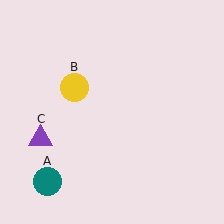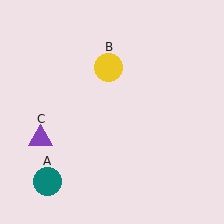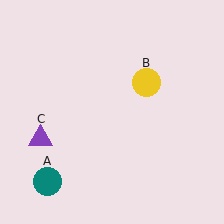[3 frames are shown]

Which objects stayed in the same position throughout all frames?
Teal circle (object A) and purple triangle (object C) remained stationary.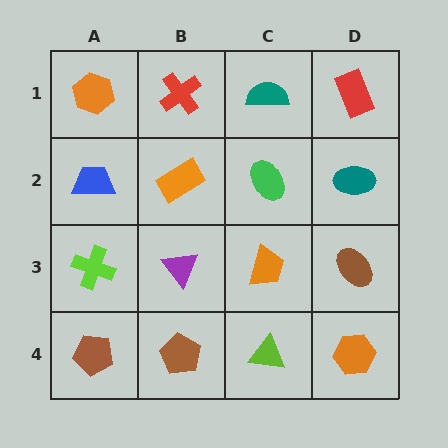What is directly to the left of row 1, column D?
A teal semicircle.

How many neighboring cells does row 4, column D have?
2.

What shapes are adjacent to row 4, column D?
A brown ellipse (row 3, column D), a lime triangle (row 4, column C).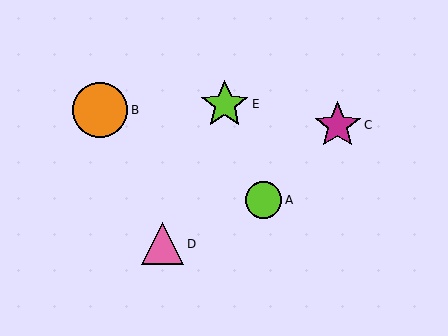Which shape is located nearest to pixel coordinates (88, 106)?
The orange circle (labeled B) at (100, 110) is nearest to that location.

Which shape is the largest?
The orange circle (labeled B) is the largest.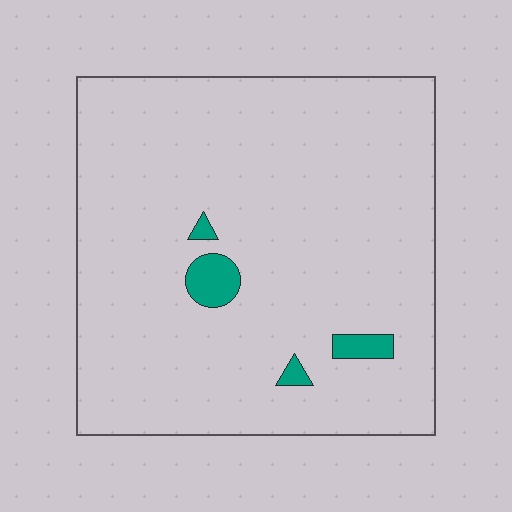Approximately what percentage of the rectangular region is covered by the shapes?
Approximately 5%.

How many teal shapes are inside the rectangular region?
4.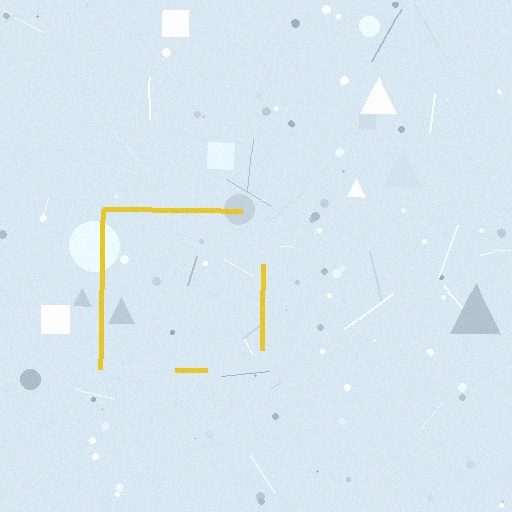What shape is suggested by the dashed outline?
The dashed outline suggests a square.